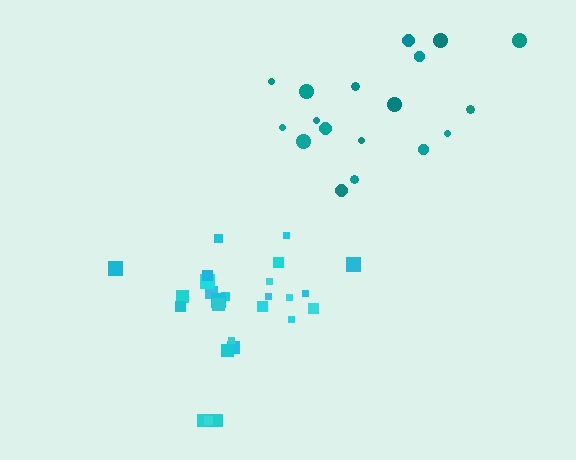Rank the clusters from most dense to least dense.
cyan, teal.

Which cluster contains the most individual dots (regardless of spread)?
Cyan (26).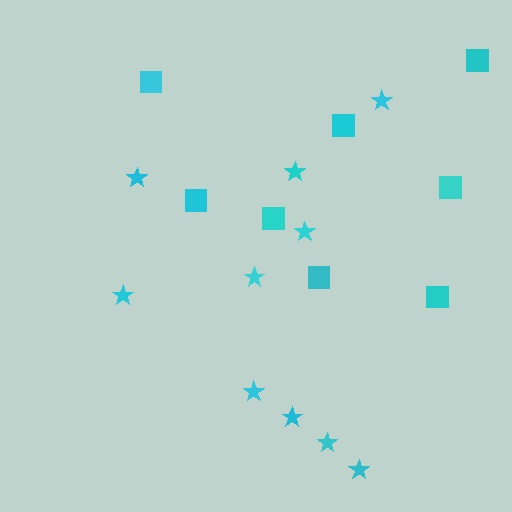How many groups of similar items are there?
There are 2 groups: one group of stars (10) and one group of squares (8).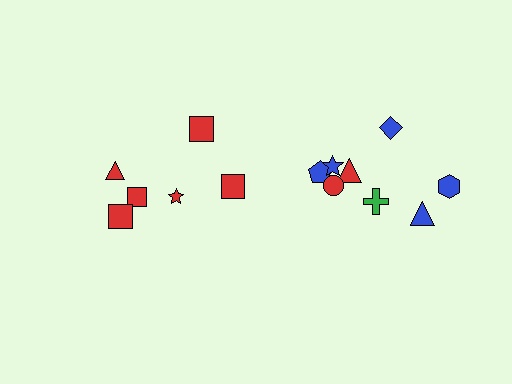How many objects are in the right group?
There are 8 objects.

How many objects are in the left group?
There are 6 objects.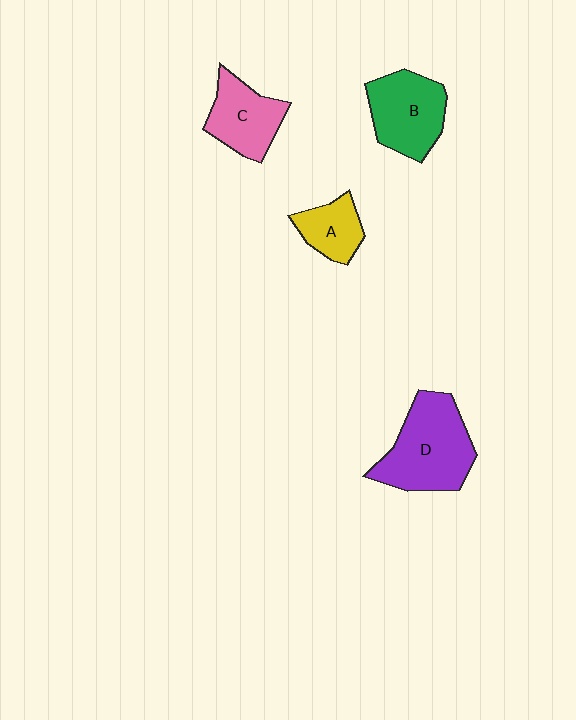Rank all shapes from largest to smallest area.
From largest to smallest: D (purple), B (green), C (pink), A (yellow).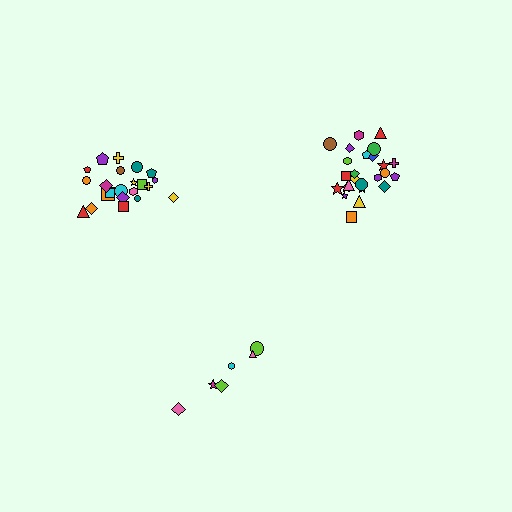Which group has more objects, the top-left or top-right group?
The top-right group.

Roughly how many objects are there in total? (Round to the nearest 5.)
Roughly 55 objects in total.